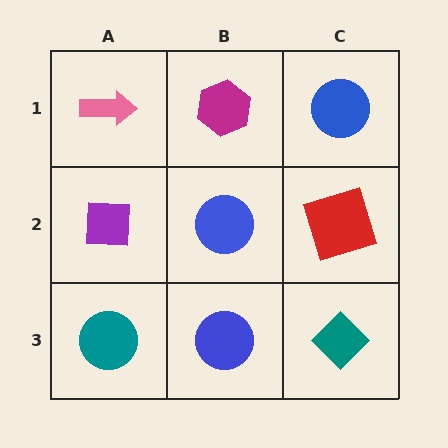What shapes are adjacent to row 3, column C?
A red square (row 2, column C), a blue circle (row 3, column B).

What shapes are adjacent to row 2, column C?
A blue circle (row 1, column C), a teal diamond (row 3, column C), a blue circle (row 2, column B).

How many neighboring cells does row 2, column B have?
4.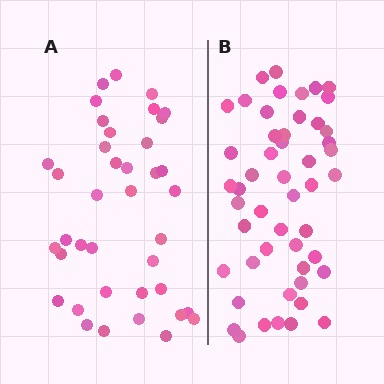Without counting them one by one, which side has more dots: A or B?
Region B (the right region) has more dots.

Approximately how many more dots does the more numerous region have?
Region B has roughly 12 or so more dots than region A.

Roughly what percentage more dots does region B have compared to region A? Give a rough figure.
About 30% more.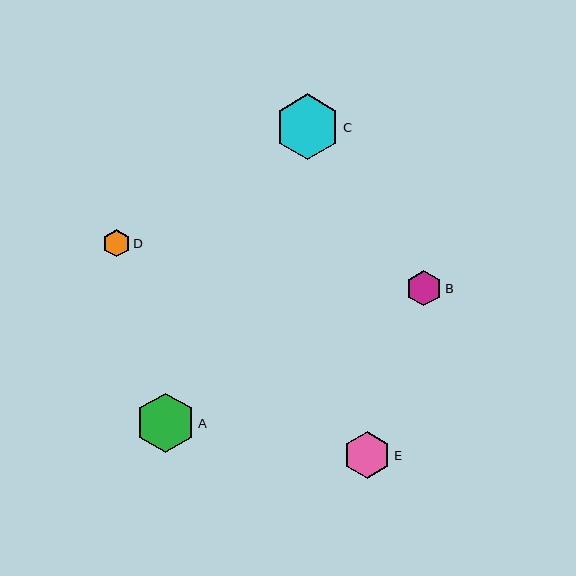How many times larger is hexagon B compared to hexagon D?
Hexagon B is approximately 1.3 times the size of hexagon D.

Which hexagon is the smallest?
Hexagon D is the smallest with a size of approximately 27 pixels.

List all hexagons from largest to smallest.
From largest to smallest: C, A, E, B, D.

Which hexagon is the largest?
Hexagon C is the largest with a size of approximately 66 pixels.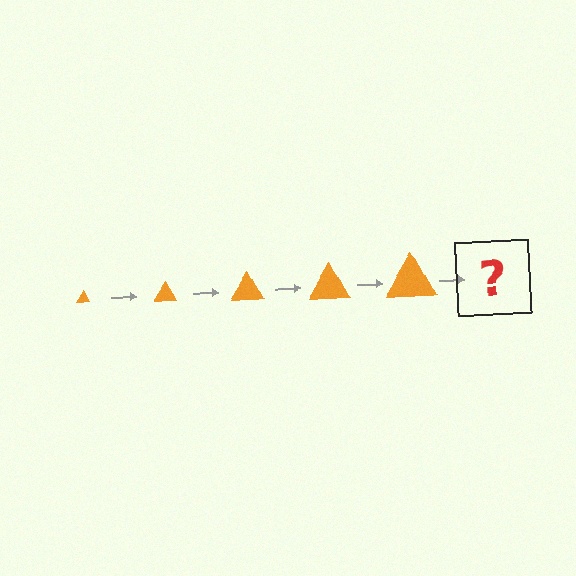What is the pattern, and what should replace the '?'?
The pattern is that the triangle gets progressively larger each step. The '?' should be an orange triangle, larger than the previous one.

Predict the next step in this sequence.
The next step is an orange triangle, larger than the previous one.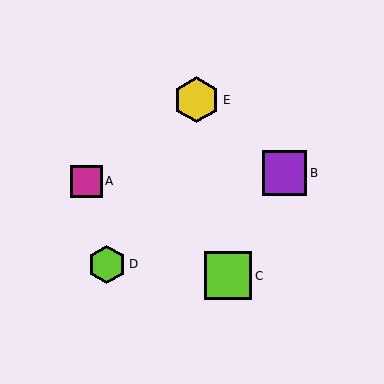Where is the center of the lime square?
The center of the lime square is at (228, 276).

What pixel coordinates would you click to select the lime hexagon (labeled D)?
Click at (107, 264) to select the lime hexagon D.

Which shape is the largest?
The lime square (labeled C) is the largest.